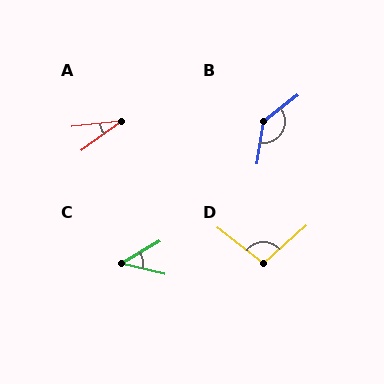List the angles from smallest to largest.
A (29°), C (44°), D (100°), B (137°).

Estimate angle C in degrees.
Approximately 44 degrees.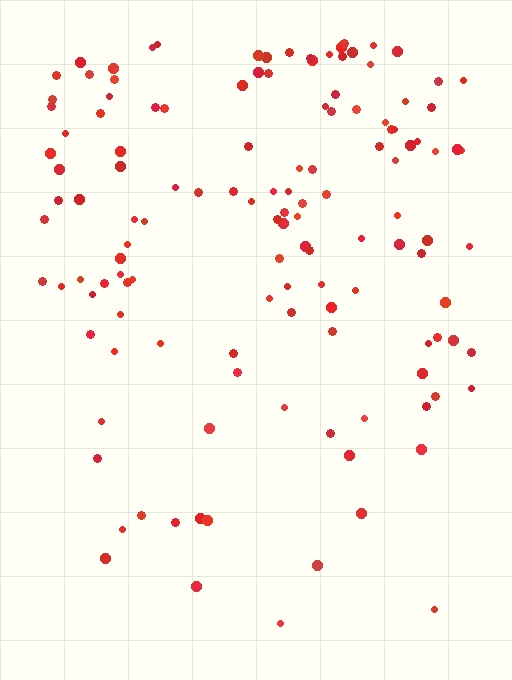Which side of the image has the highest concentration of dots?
The top.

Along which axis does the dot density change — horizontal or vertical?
Vertical.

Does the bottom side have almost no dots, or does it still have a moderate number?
Still a moderate number, just noticeably fewer than the top.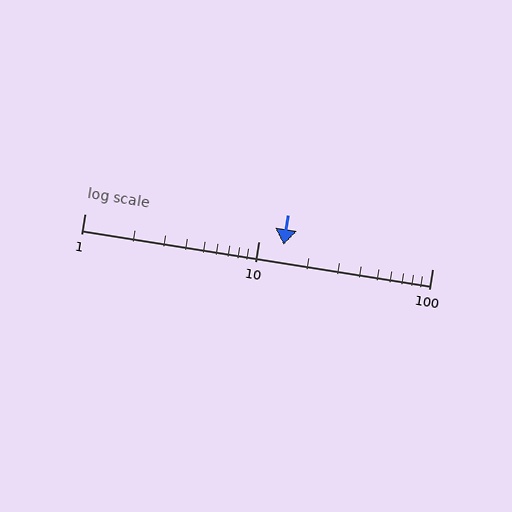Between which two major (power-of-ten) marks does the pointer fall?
The pointer is between 10 and 100.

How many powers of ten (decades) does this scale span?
The scale spans 2 decades, from 1 to 100.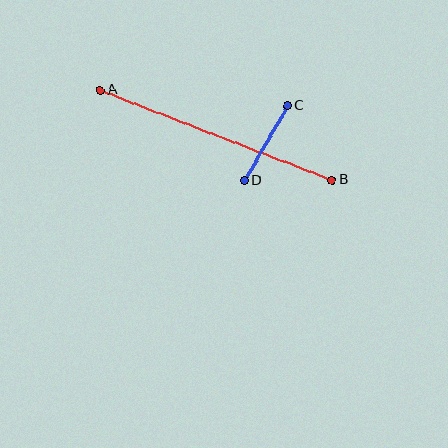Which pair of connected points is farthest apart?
Points A and B are farthest apart.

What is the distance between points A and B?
The distance is approximately 249 pixels.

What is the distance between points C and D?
The distance is approximately 86 pixels.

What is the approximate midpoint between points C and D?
The midpoint is at approximately (266, 143) pixels.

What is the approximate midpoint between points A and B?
The midpoint is at approximately (216, 135) pixels.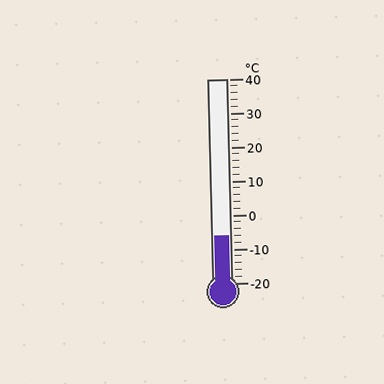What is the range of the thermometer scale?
The thermometer scale ranges from -20°C to 40°C.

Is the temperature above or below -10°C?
The temperature is above -10°C.